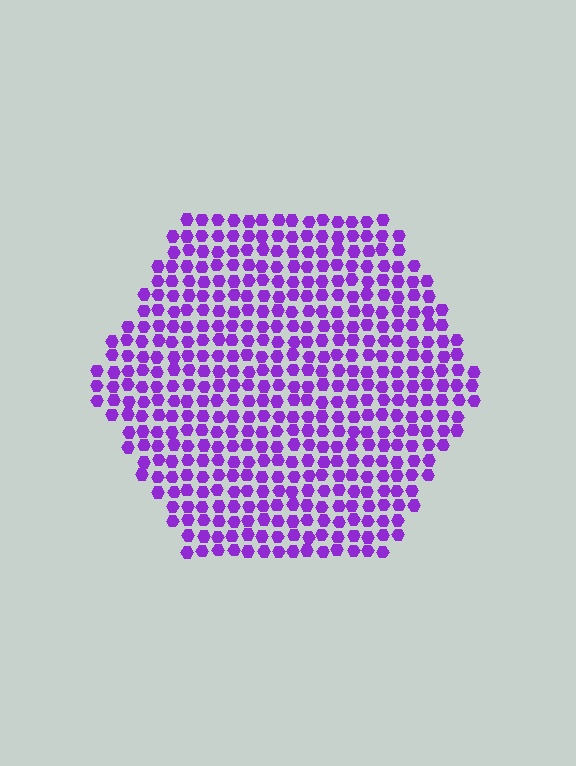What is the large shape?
The large shape is a hexagon.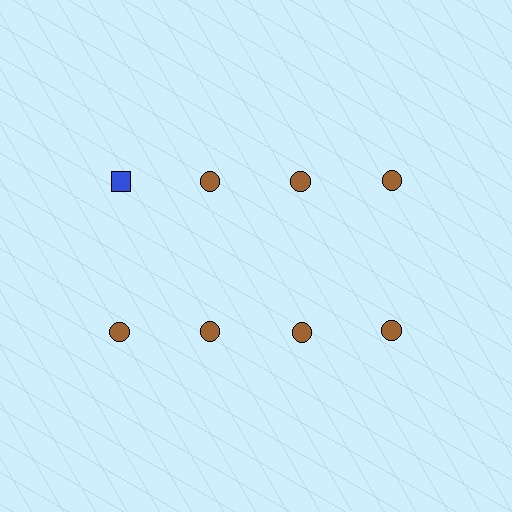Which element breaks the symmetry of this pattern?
The blue square in the top row, leftmost column breaks the symmetry. All other shapes are brown circles.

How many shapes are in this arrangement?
There are 8 shapes arranged in a grid pattern.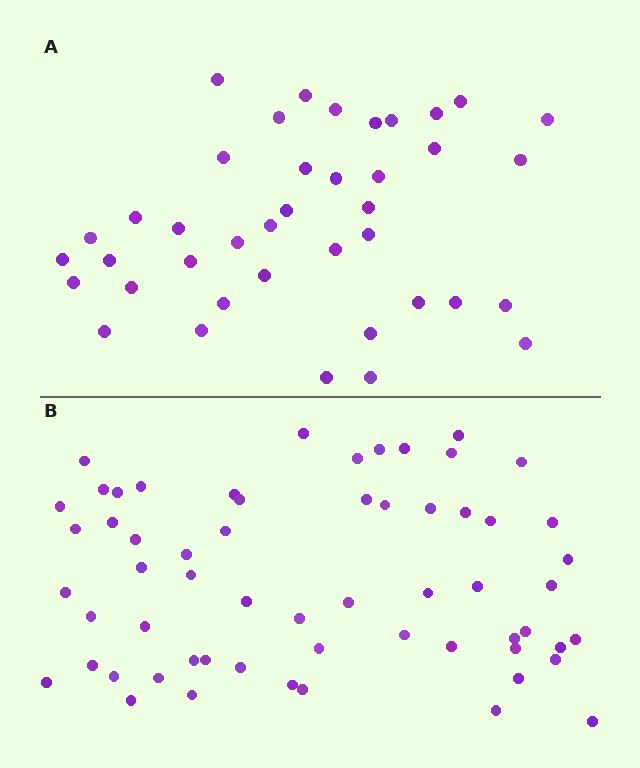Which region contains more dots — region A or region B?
Region B (the bottom region) has more dots.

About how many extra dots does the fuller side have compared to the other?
Region B has approximately 20 more dots than region A.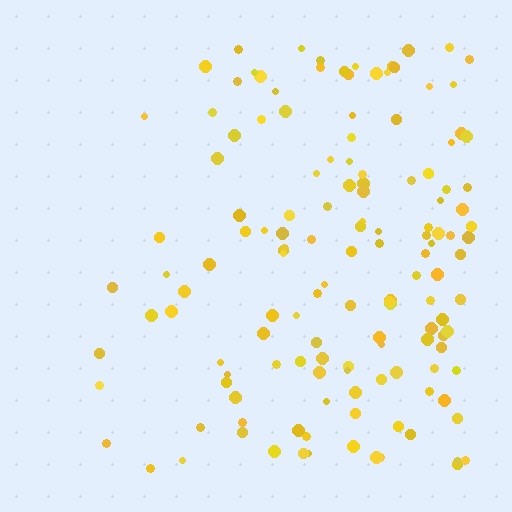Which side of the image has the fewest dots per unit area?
The left.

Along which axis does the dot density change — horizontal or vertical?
Horizontal.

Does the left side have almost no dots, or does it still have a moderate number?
Still a moderate number, just noticeably fewer than the right.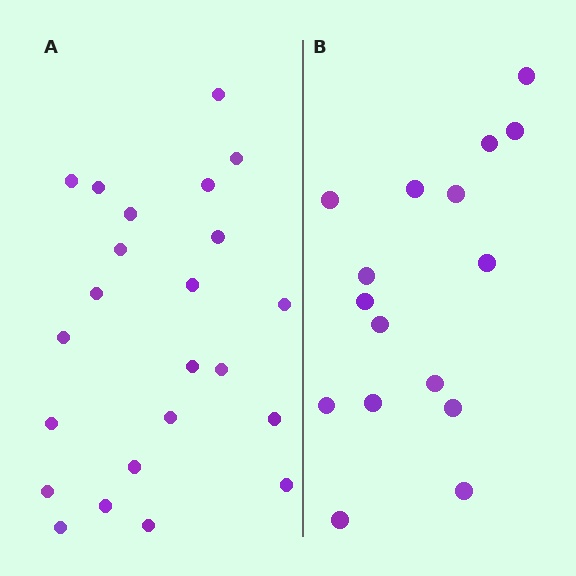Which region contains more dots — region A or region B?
Region A (the left region) has more dots.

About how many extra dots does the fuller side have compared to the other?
Region A has roughly 8 or so more dots than region B.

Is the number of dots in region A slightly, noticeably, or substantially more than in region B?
Region A has noticeably more, but not dramatically so. The ratio is roughly 1.4 to 1.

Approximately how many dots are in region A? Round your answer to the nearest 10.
About 20 dots. (The exact count is 23, which rounds to 20.)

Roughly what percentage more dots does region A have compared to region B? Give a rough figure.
About 45% more.